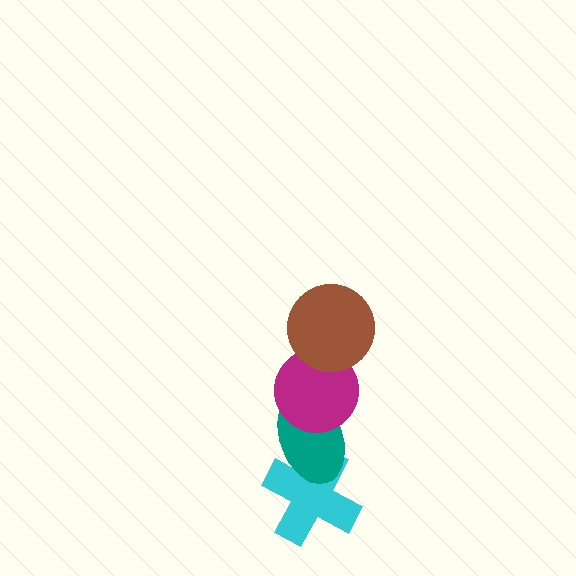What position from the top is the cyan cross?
The cyan cross is 4th from the top.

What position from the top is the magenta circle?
The magenta circle is 2nd from the top.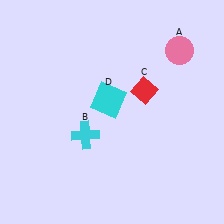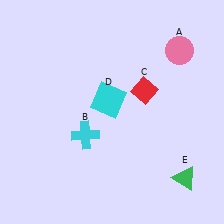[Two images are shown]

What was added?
A green triangle (E) was added in Image 2.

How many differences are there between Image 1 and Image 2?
There is 1 difference between the two images.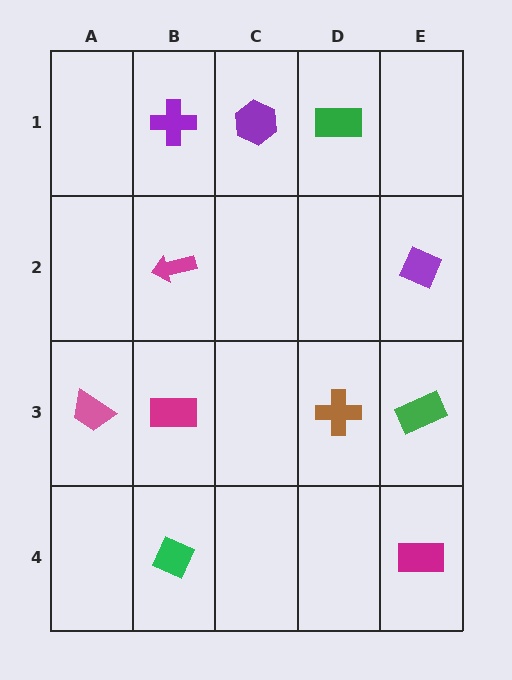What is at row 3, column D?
A brown cross.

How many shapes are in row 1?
3 shapes.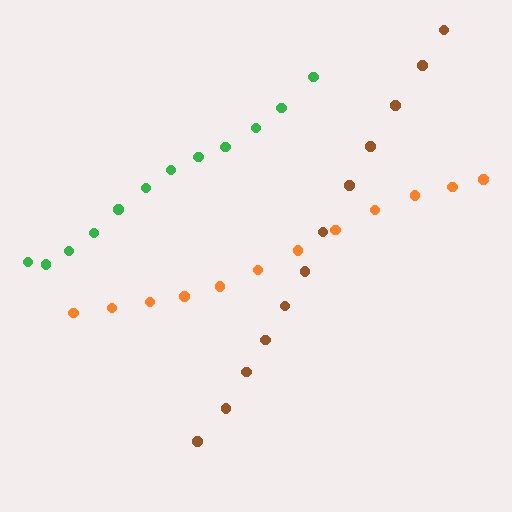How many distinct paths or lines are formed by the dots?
There are 3 distinct paths.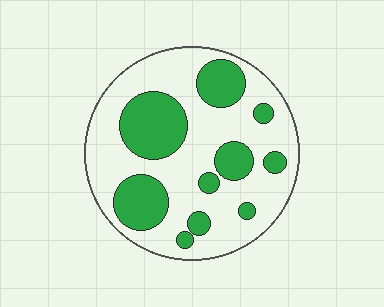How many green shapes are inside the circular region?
10.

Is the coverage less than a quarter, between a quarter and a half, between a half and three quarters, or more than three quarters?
Between a quarter and a half.